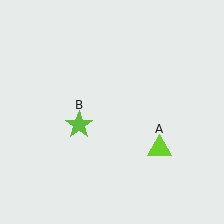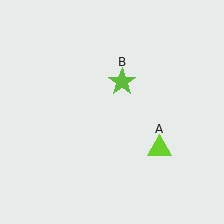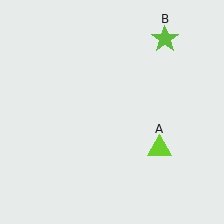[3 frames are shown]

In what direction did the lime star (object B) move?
The lime star (object B) moved up and to the right.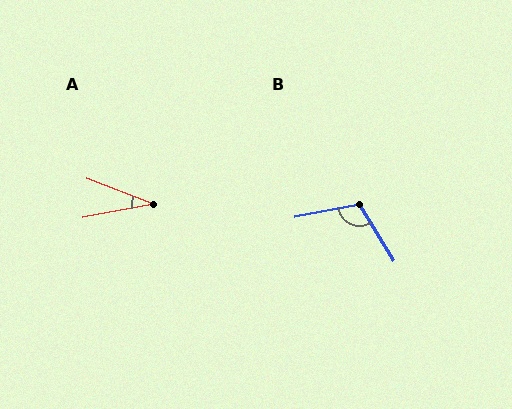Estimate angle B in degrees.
Approximately 111 degrees.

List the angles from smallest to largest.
A (32°), B (111°).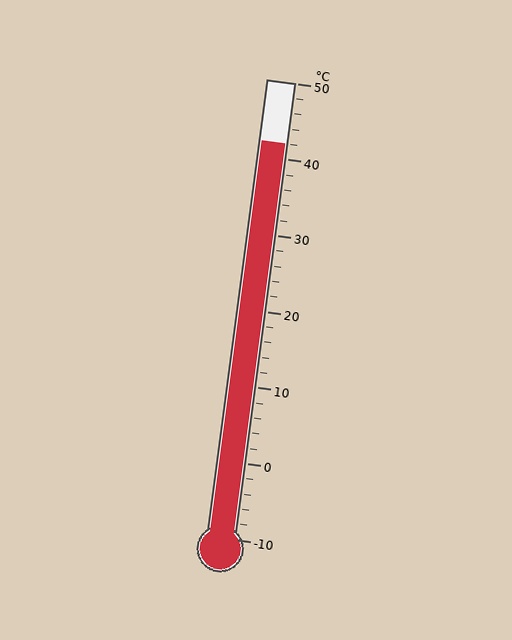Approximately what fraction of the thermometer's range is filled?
The thermometer is filled to approximately 85% of its range.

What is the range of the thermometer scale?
The thermometer scale ranges from -10°C to 50°C.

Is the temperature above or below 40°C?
The temperature is above 40°C.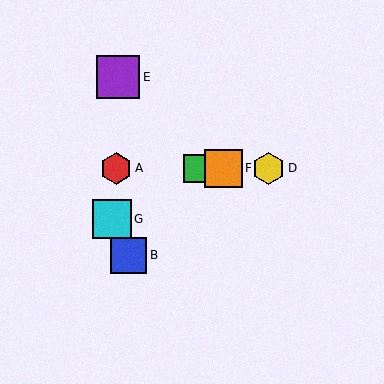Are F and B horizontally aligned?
No, F is at y≈168 and B is at y≈255.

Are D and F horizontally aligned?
Yes, both are at y≈168.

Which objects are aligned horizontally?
Objects A, C, D, F are aligned horizontally.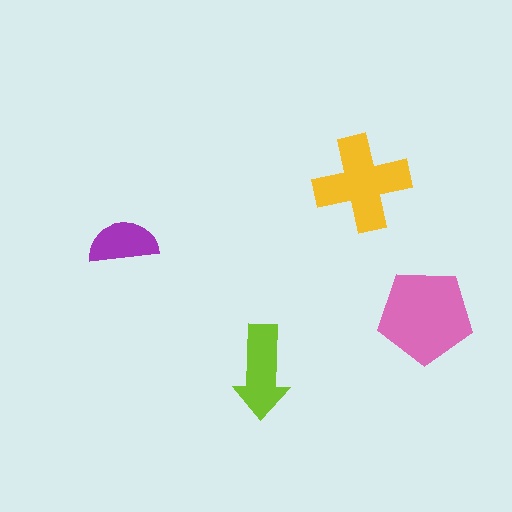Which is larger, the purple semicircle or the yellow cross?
The yellow cross.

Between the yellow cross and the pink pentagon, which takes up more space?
The pink pentagon.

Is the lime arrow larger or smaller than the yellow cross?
Smaller.